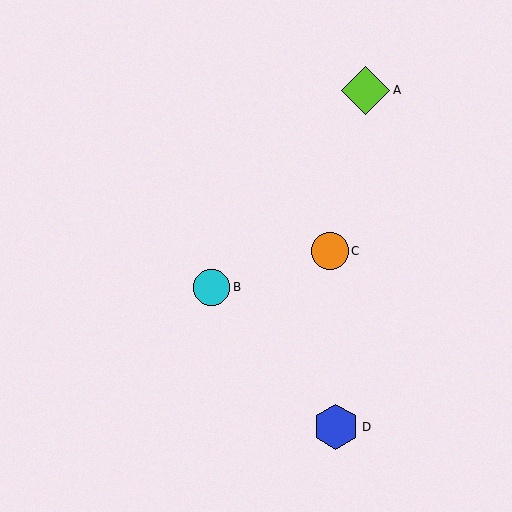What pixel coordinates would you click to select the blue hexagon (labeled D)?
Click at (336, 427) to select the blue hexagon D.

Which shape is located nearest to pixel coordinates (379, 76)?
The lime diamond (labeled A) at (366, 90) is nearest to that location.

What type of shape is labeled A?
Shape A is a lime diamond.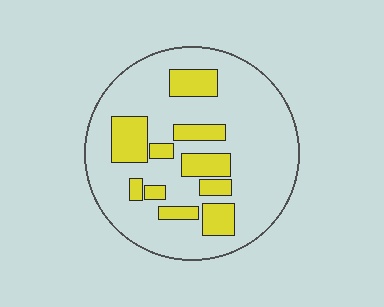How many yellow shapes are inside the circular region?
10.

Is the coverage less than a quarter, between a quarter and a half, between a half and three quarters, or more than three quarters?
Less than a quarter.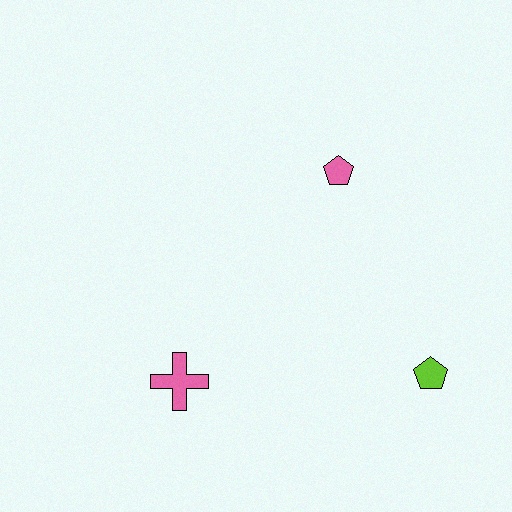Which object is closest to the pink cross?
The lime pentagon is closest to the pink cross.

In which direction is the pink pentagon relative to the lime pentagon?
The pink pentagon is above the lime pentagon.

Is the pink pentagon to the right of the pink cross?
Yes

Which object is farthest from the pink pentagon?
The pink cross is farthest from the pink pentagon.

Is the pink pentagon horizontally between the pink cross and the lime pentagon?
Yes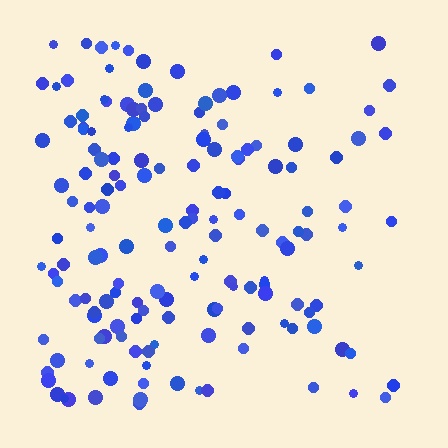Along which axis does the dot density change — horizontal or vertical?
Horizontal.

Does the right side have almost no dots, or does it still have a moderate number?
Still a moderate number, just noticeably fewer than the left.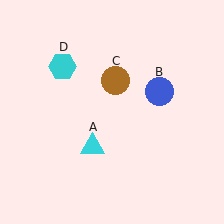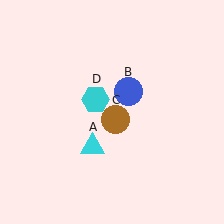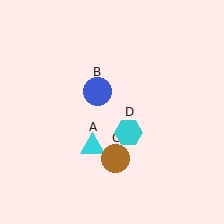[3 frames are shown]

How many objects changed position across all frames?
3 objects changed position: blue circle (object B), brown circle (object C), cyan hexagon (object D).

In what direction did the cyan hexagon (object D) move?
The cyan hexagon (object D) moved down and to the right.